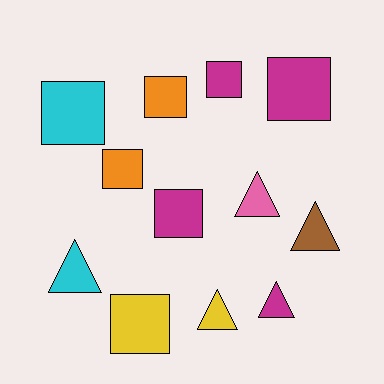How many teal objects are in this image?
There are no teal objects.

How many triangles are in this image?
There are 5 triangles.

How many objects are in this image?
There are 12 objects.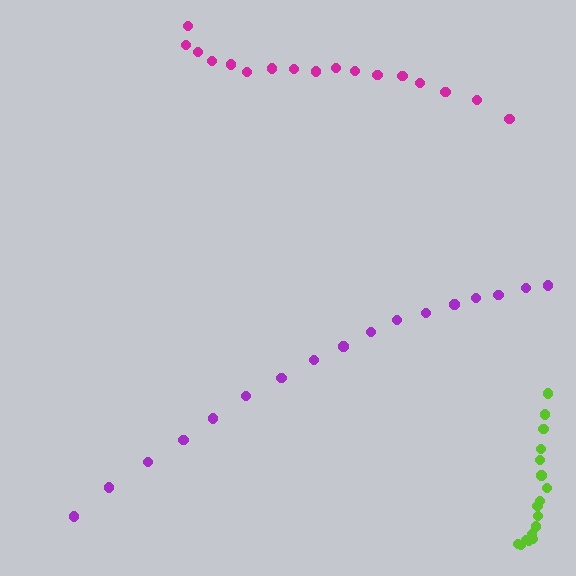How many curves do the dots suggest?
There are 3 distinct paths.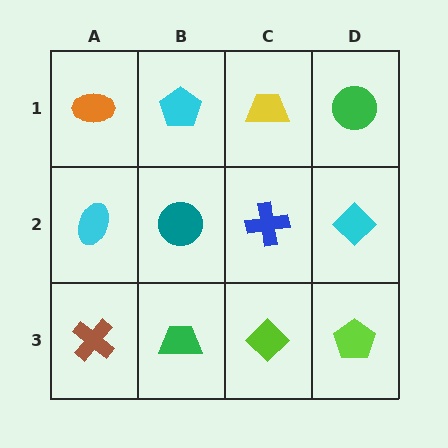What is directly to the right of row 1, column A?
A cyan pentagon.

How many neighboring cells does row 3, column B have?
3.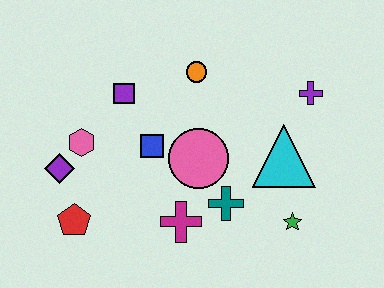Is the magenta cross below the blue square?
Yes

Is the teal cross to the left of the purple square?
No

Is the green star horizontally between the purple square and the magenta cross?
No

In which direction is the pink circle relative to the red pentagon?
The pink circle is to the right of the red pentagon.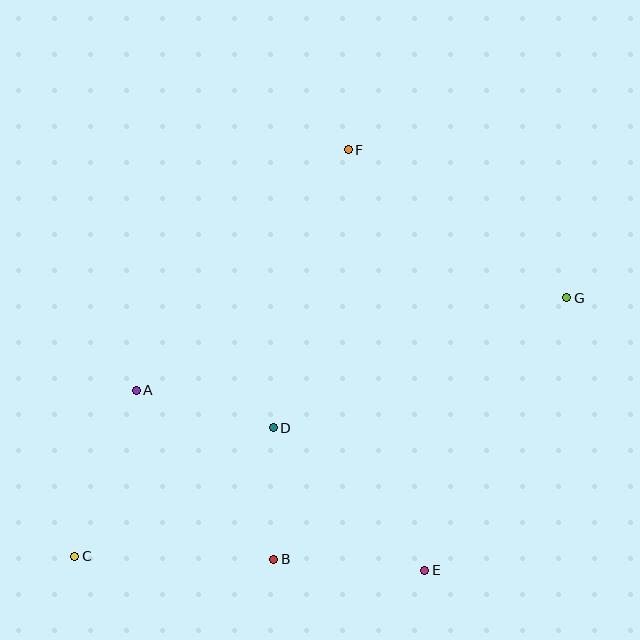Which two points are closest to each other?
Points B and D are closest to each other.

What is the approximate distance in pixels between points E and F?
The distance between E and F is approximately 428 pixels.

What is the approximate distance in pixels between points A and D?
The distance between A and D is approximately 142 pixels.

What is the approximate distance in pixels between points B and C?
The distance between B and C is approximately 199 pixels.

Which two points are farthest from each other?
Points C and G are farthest from each other.